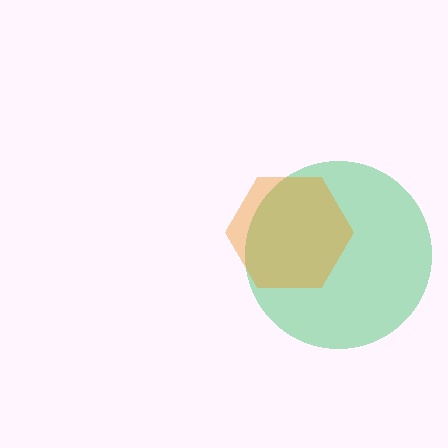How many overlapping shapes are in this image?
There are 2 overlapping shapes in the image.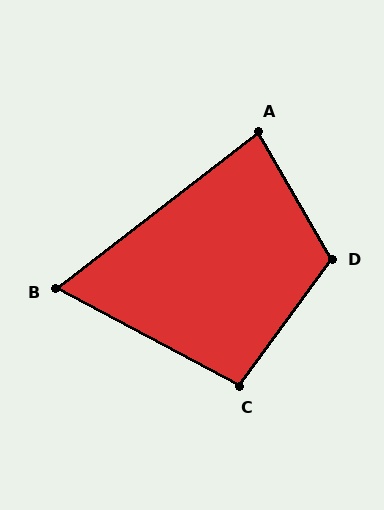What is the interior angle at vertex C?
Approximately 98 degrees (obtuse).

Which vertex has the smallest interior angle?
B, at approximately 66 degrees.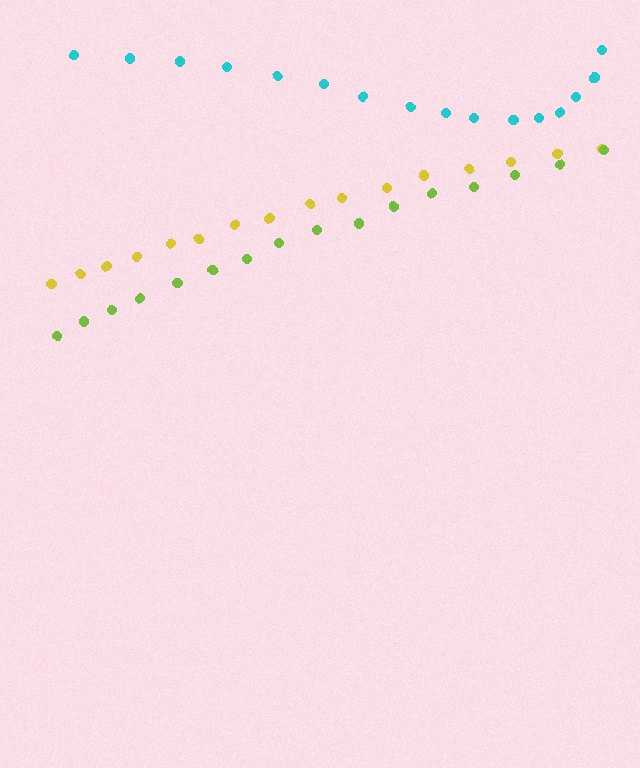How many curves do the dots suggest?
There are 3 distinct paths.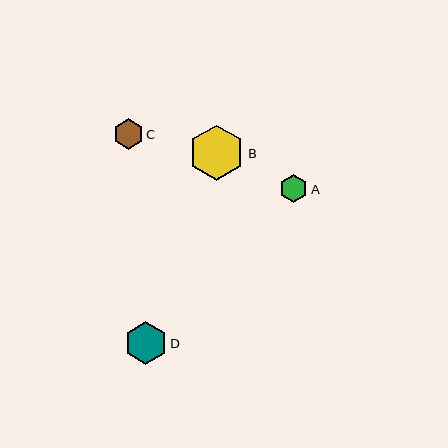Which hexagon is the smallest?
Hexagon A is the smallest with a size of approximately 28 pixels.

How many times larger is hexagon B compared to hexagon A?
Hexagon B is approximately 2.0 times the size of hexagon A.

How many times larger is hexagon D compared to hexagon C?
Hexagon D is approximately 1.4 times the size of hexagon C.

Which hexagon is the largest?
Hexagon B is the largest with a size of approximately 55 pixels.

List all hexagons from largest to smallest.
From largest to smallest: B, D, C, A.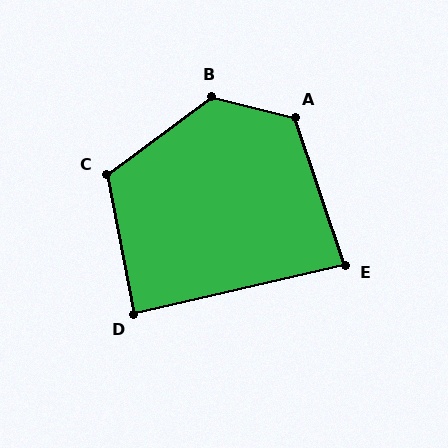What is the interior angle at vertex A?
Approximately 123 degrees (obtuse).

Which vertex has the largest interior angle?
B, at approximately 129 degrees.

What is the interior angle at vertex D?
Approximately 88 degrees (approximately right).